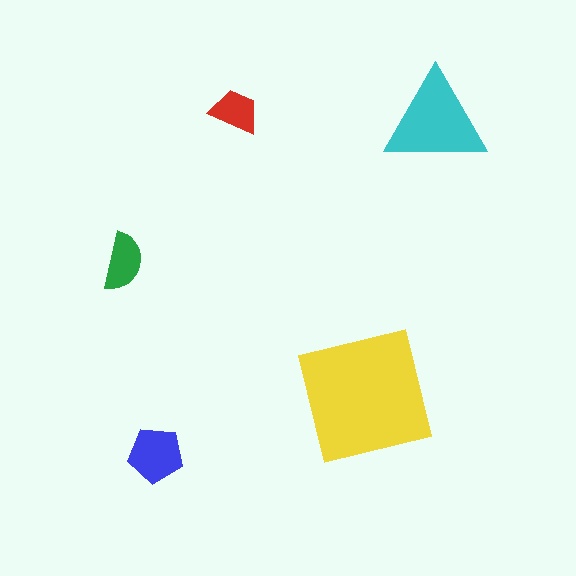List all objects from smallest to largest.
The red trapezoid, the green semicircle, the blue pentagon, the cyan triangle, the yellow square.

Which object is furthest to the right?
The cyan triangle is rightmost.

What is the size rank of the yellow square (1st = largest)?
1st.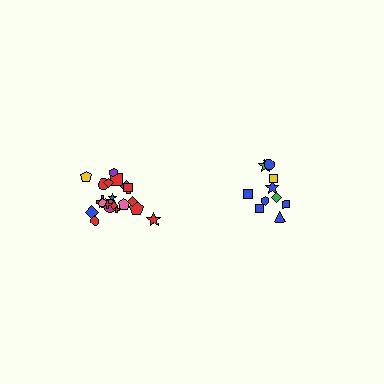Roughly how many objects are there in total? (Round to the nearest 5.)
Roughly 30 objects in total.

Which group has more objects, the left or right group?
The left group.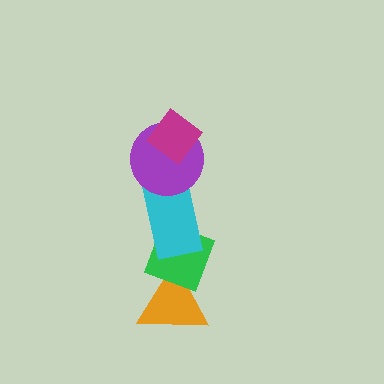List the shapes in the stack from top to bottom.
From top to bottom: the magenta diamond, the purple circle, the cyan rectangle, the green diamond, the orange triangle.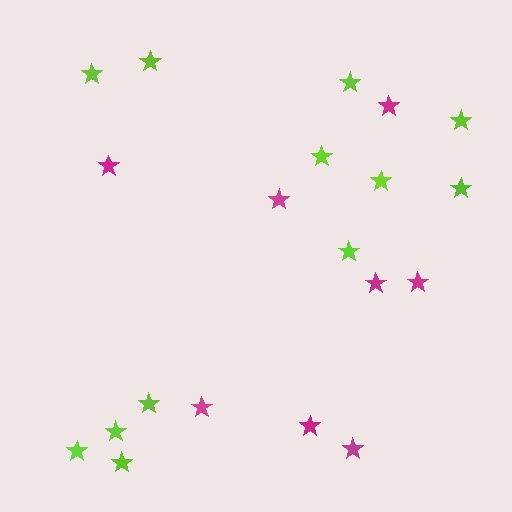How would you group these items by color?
There are 2 groups: one group of magenta stars (8) and one group of lime stars (12).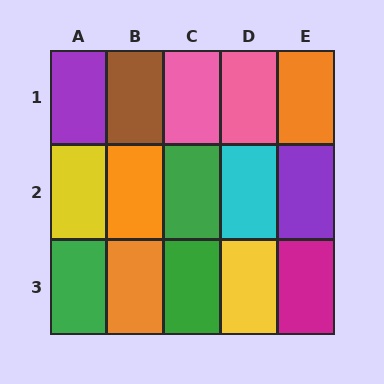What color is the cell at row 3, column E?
Magenta.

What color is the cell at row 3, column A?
Green.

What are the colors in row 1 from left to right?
Purple, brown, pink, pink, orange.